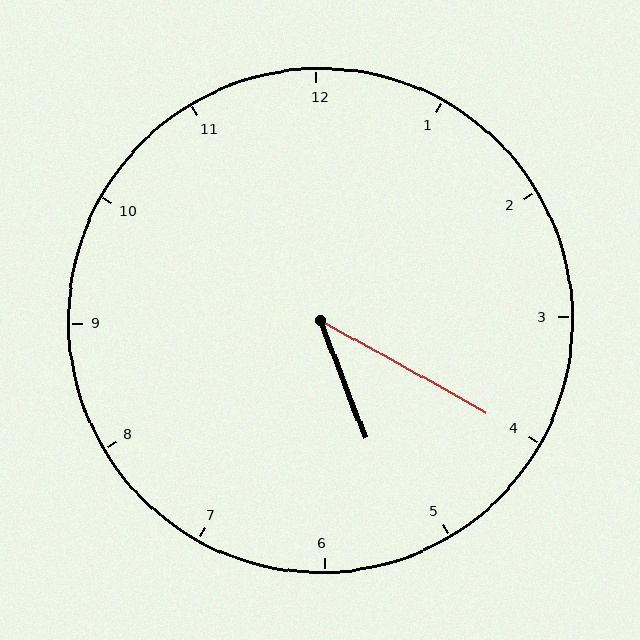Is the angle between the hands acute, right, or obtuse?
It is acute.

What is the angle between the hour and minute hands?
Approximately 40 degrees.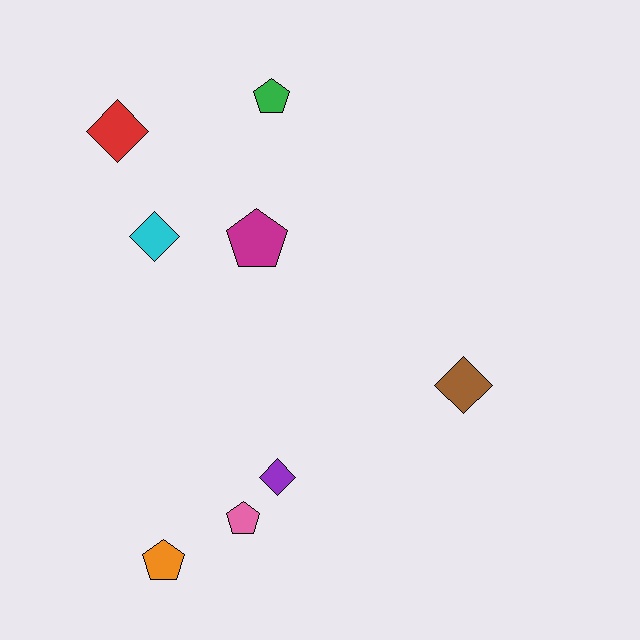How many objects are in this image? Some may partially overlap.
There are 8 objects.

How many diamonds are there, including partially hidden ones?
There are 4 diamonds.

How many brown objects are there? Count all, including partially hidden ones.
There is 1 brown object.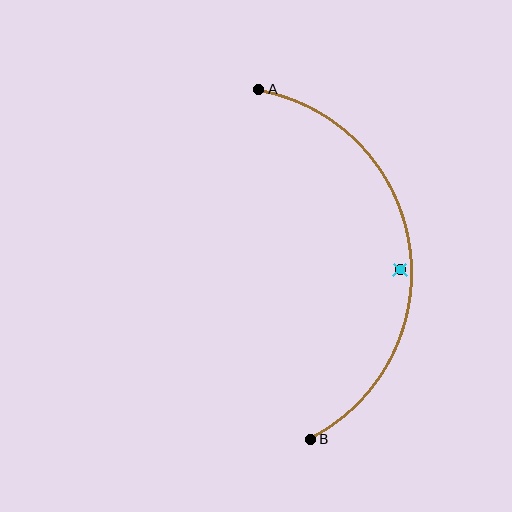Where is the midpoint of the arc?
The arc midpoint is the point on the curve farthest from the straight line joining A and B. It sits to the right of that line.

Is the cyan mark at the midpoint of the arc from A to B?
No — the cyan mark does not lie on the arc at all. It sits slightly inside the curve.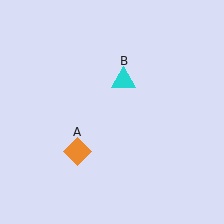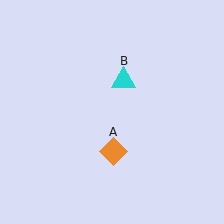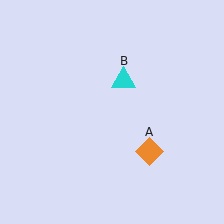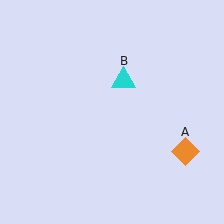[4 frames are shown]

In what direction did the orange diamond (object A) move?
The orange diamond (object A) moved right.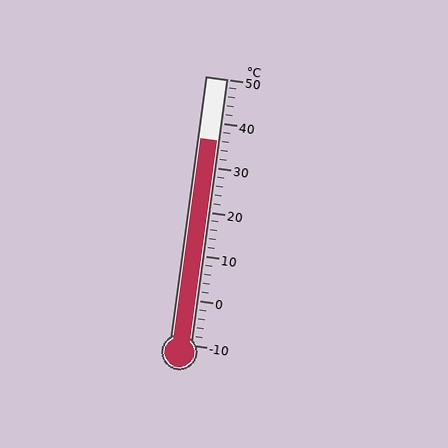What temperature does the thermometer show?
The thermometer shows approximately 36°C.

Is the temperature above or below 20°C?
The temperature is above 20°C.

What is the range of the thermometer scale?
The thermometer scale ranges from -10°C to 50°C.